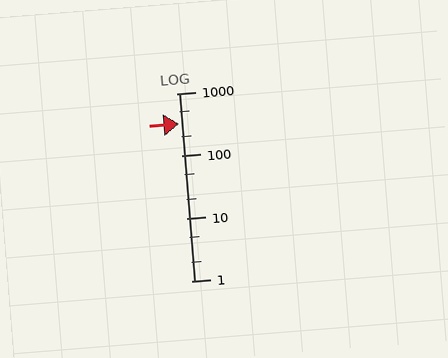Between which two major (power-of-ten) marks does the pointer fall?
The pointer is between 100 and 1000.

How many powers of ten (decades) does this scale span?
The scale spans 3 decades, from 1 to 1000.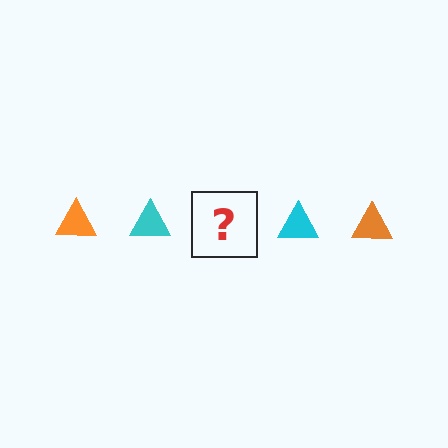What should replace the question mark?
The question mark should be replaced with an orange triangle.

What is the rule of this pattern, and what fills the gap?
The rule is that the pattern cycles through orange, cyan triangles. The gap should be filled with an orange triangle.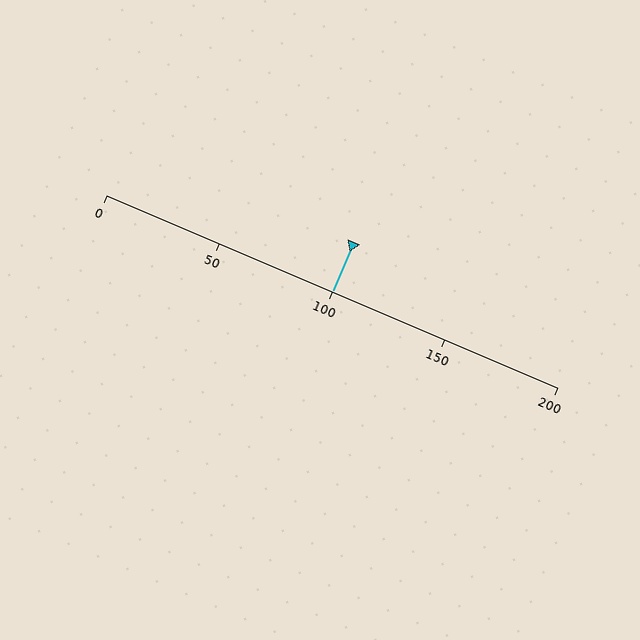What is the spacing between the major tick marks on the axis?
The major ticks are spaced 50 apart.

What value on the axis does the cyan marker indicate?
The marker indicates approximately 100.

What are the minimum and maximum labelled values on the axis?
The axis runs from 0 to 200.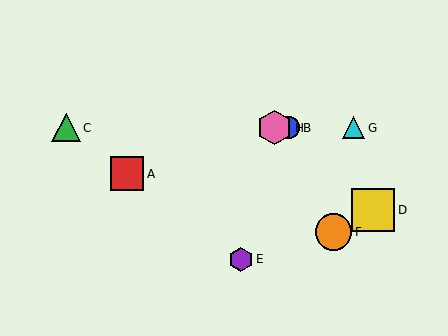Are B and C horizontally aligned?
Yes, both are at y≈128.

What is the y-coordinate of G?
Object G is at y≈128.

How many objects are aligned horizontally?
4 objects (B, C, G, H) are aligned horizontally.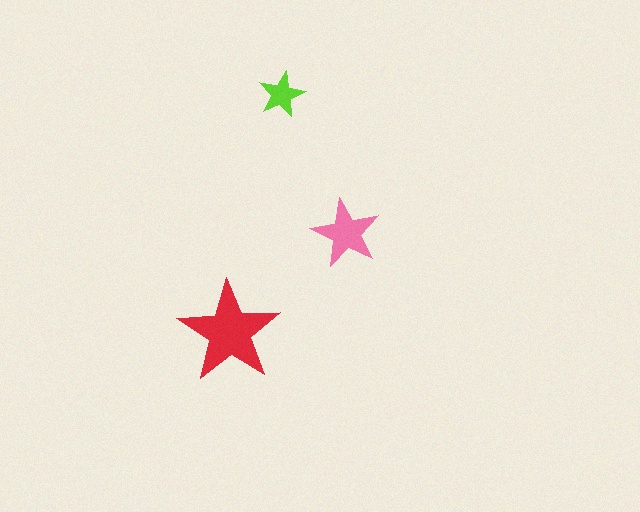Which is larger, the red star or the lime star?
The red one.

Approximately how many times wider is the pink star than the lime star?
About 1.5 times wider.